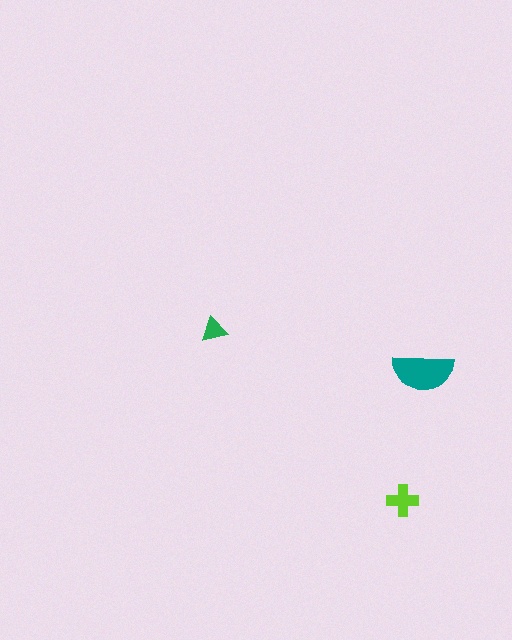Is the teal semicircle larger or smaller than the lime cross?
Larger.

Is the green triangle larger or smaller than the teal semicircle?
Smaller.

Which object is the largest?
The teal semicircle.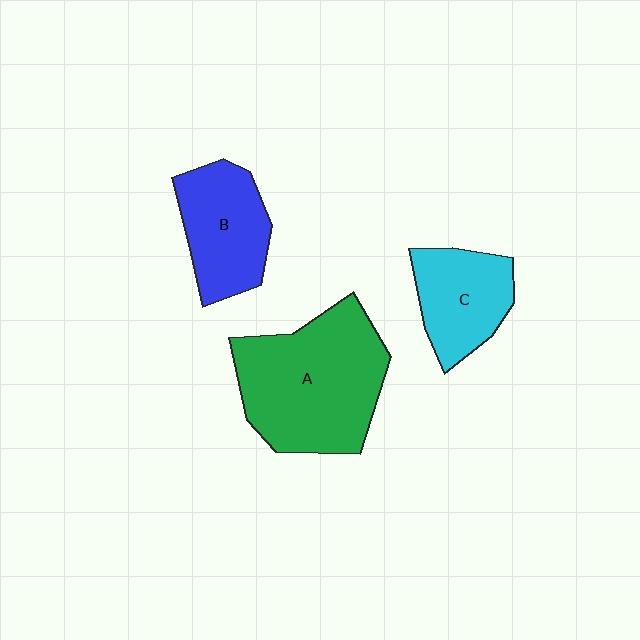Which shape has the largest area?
Shape A (green).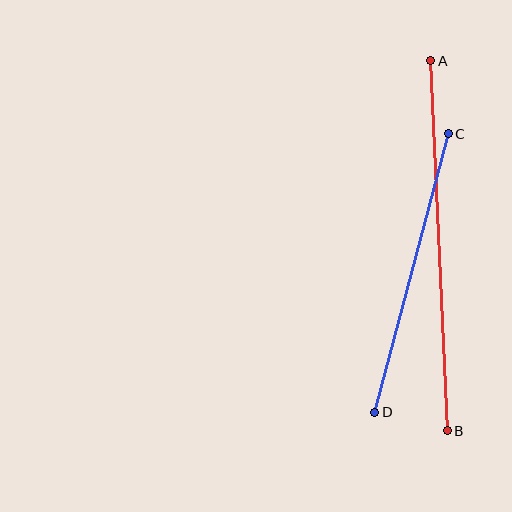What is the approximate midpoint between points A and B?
The midpoint is at approximately (439, 246) pixels.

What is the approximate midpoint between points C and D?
The midpoint is at approximately (411, 273) pixels.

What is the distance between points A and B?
The distance is approximately 370 pixels.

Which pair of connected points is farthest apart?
Points A and B are farthest apart.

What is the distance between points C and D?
The distance is approximately 288 pixels.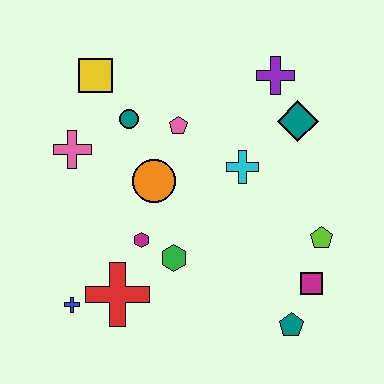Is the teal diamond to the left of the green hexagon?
No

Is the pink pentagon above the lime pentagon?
Yes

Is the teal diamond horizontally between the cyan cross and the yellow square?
No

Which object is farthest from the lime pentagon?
The yellow square is farthest from the lime pentagon.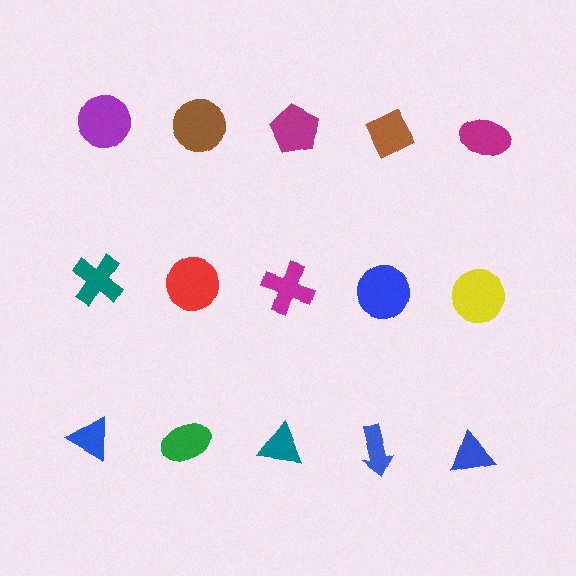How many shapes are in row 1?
5 shapes.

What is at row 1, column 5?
A magenta ellipse.